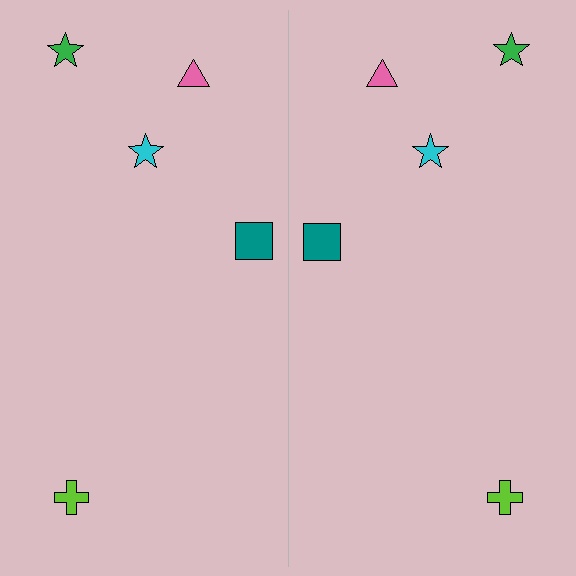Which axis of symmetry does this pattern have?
The pattern has a vertical axis of symmetry running through the center of the image.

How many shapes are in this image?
There are 10 shapes in this image.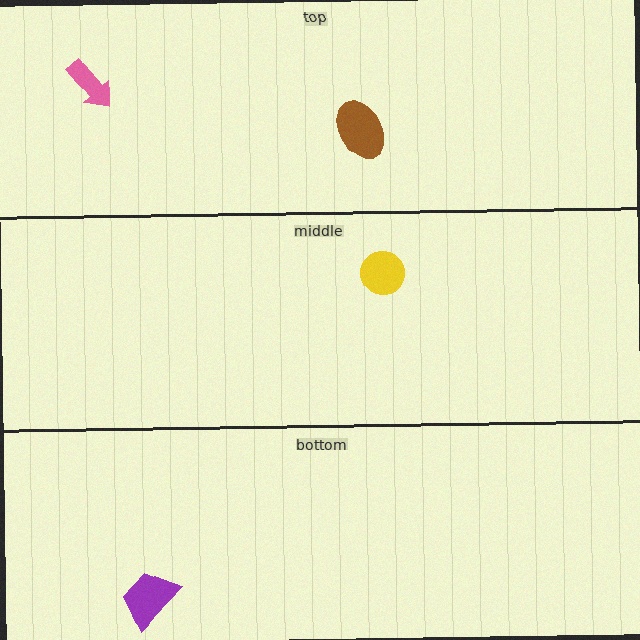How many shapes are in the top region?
2.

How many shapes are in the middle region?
1.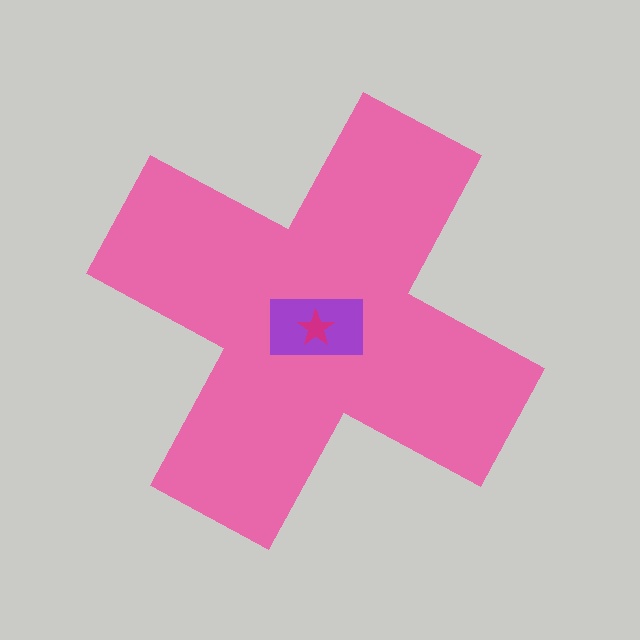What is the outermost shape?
The pink cross.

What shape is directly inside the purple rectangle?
The magenta star.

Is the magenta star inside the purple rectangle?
Yes.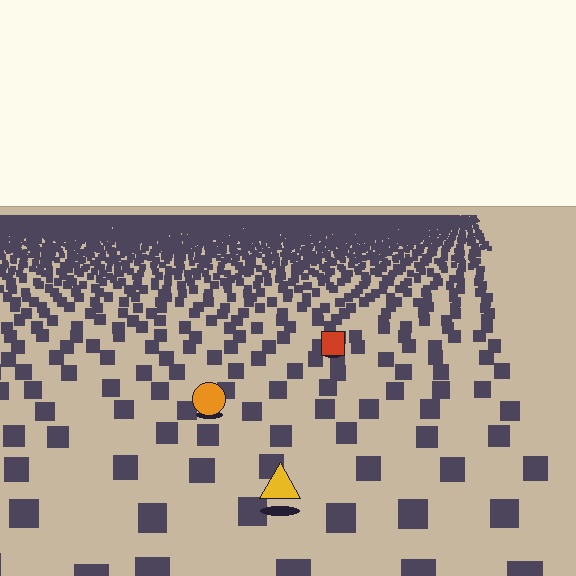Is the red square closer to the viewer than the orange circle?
No. The orange circle is closer — you can tell from the texture gradient: the ground texture is coarser near it.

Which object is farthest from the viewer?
The red square is farthest from the viewer. It appears smaller and the ground texture around it is denser.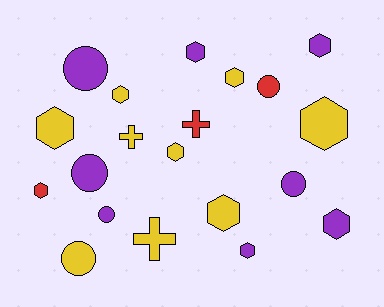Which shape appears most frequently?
Hexagon, with 11 objects.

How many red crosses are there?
There is 1 red cross.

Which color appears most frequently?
Yellow, with 9 objects.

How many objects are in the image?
There are 20 objects.